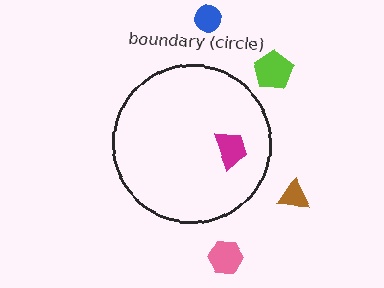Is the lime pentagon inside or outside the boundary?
Outside.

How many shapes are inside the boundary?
1 inside, 4 outside.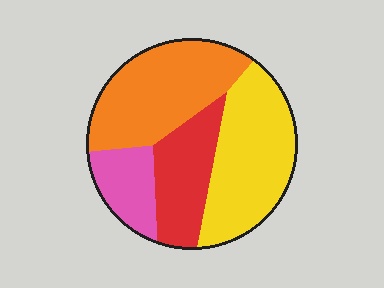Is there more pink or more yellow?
Yellow.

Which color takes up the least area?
Pink, at roughly 15%.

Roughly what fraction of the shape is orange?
Orange takes up between a quarter and a half of the shape.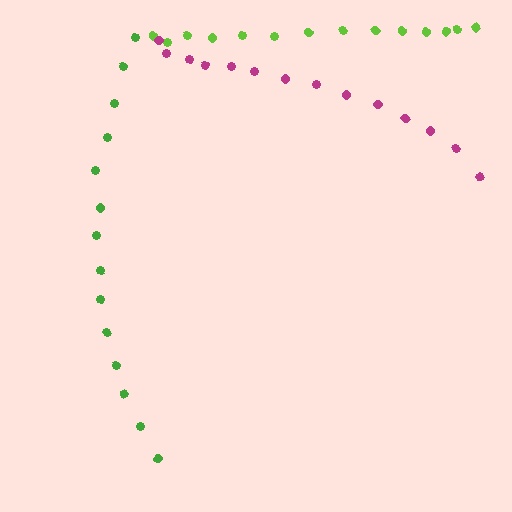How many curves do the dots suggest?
There are 3 distinct paths.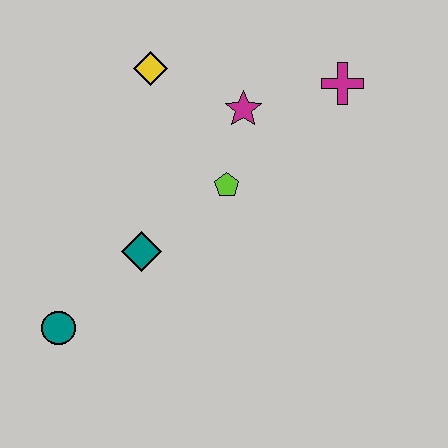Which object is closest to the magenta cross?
The magenta star is closest to the magenta cross.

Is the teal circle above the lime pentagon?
No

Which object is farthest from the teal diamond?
The magenta cross is farthest from the teal diamond.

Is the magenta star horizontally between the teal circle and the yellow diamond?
No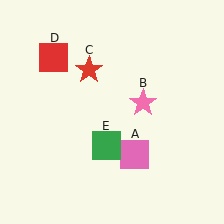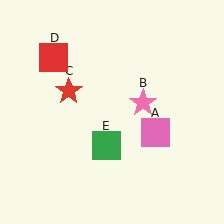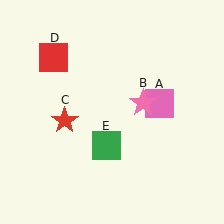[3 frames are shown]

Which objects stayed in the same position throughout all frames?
Pink star (object B) and red square (object D) and green square (object E) remained stationary.